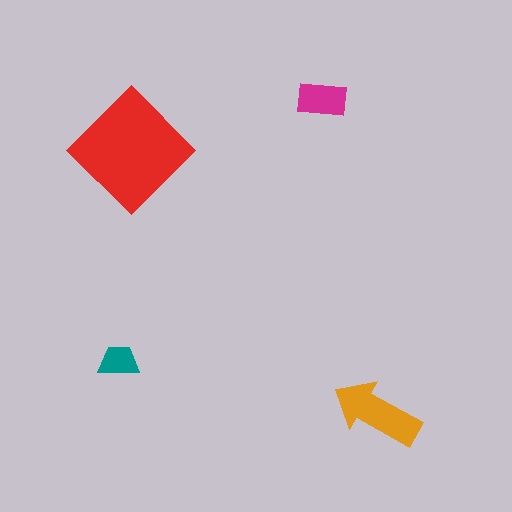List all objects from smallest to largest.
The teal trapezoid, the magenta rectangle, the orange arrow, the red diamond.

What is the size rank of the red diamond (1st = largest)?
1st.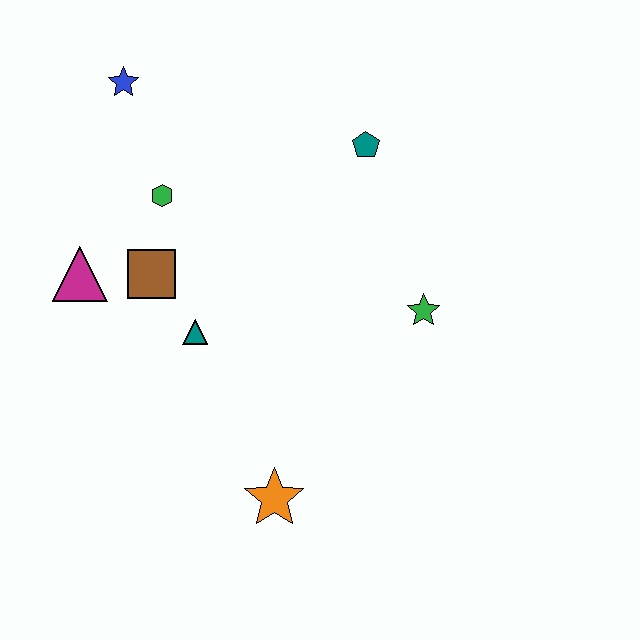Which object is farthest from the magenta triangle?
The green star is farthest from the magenta triangle.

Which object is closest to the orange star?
The teal triangle is closest to the orange star.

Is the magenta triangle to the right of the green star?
No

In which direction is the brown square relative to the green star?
The brown square is to the left of the green star.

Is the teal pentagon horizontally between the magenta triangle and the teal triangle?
No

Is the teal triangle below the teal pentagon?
Yes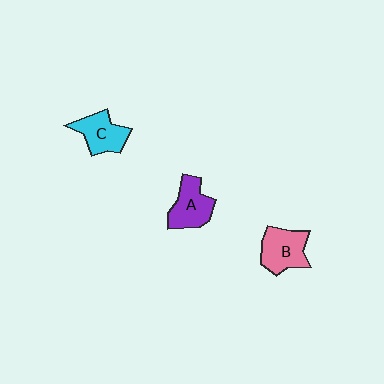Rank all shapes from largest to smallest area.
From largest to smallest: B (pink), A (purple), C (cyan).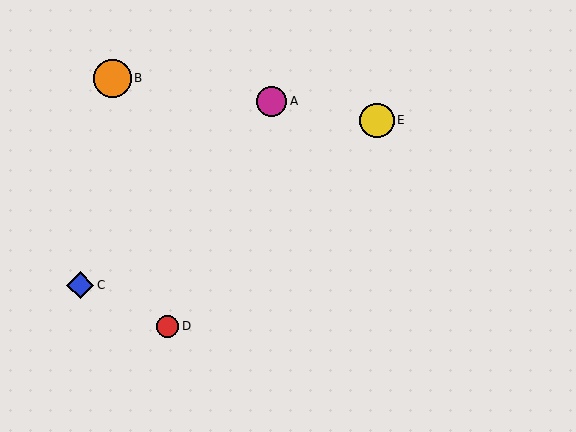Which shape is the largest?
The orange circle (labeled B) is the largest.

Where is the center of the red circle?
The center of the red circle is at (168, 326).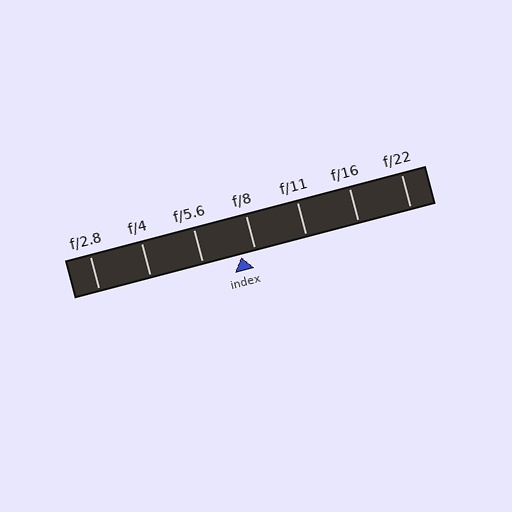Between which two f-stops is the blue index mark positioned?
The index mark is between f/5.6 and f/8.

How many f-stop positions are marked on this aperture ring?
There are 7 f-stop positions marked.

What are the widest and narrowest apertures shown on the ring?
The widest aperture shown is f/2.8 and the narrowest is f/22.